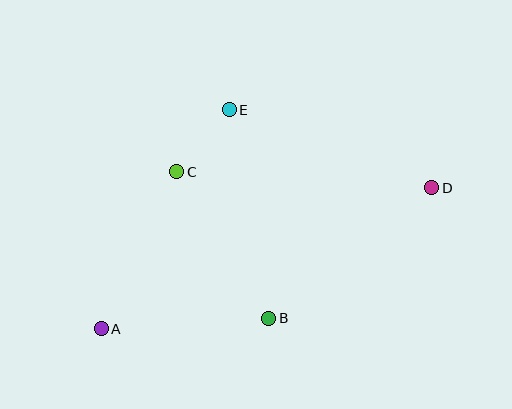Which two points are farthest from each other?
Points A and D are farthest from each other.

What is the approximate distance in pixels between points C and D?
The distance between C and D is approximately 255 pixels.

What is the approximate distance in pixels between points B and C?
The distance between B and C is approximately 173 pixels.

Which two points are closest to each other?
Points C and E are closest to each other.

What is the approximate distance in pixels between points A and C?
The distance between A and C is approximately 174 pixels.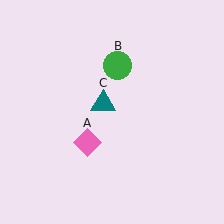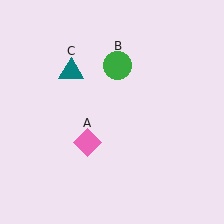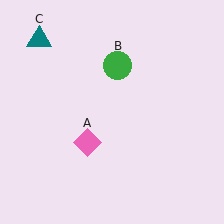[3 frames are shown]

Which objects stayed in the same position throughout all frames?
Pink diamond (object A) and green circle (object B) remained stationary.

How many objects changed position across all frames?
1 object changed position: teal triangle (object C).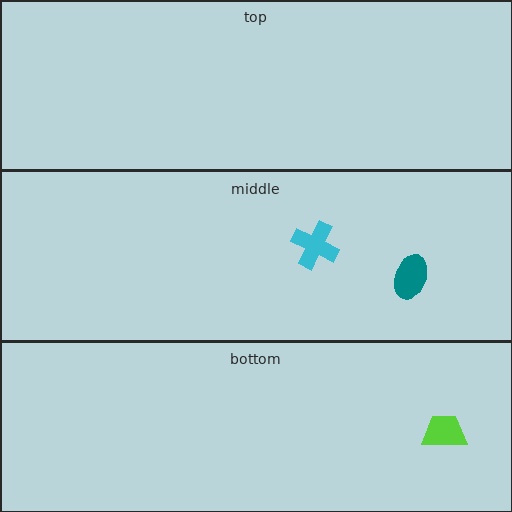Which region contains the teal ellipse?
The middle region.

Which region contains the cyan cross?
The middle region.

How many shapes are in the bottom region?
1.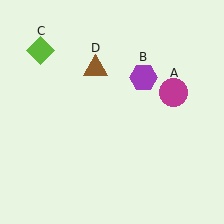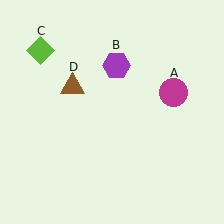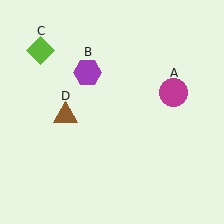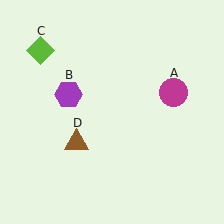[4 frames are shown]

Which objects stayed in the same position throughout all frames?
Magenta circle (object A) and lime diamond (object C) remained stationary.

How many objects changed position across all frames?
2 objects changed position: purple hexagon (object B), brown triangle (object D).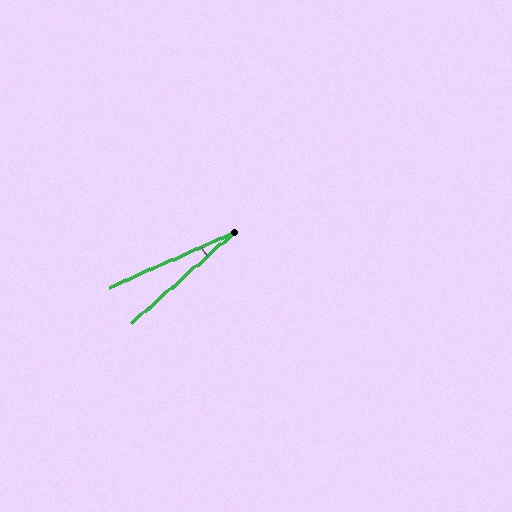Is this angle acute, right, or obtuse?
It is acute.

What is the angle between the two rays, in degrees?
Approximately 17 degrees.